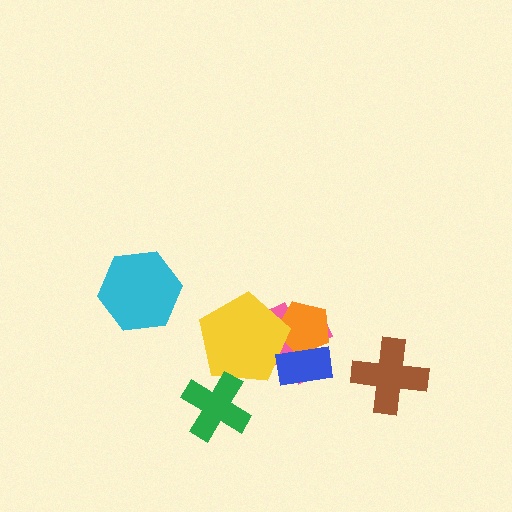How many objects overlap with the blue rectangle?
3 objects overlap with the blue rectangle.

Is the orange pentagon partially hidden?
Yes, it is partially covered by another shape.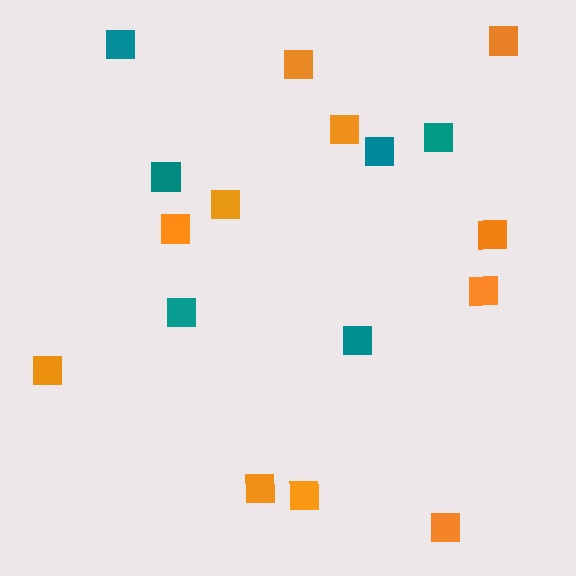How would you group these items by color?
There are 2 groups: one group of orange squares (11) and one group of teal squares (6).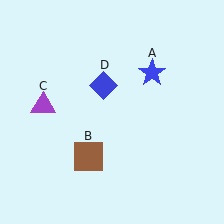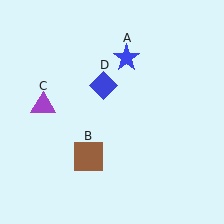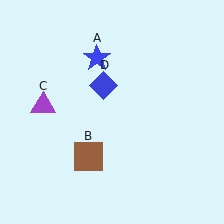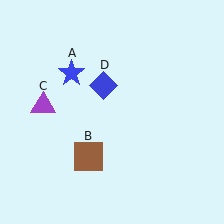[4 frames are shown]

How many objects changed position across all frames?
1 object changed position: blue star (object A).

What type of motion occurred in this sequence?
The blue star (object A) rotated counterclockwise around the center of the scene.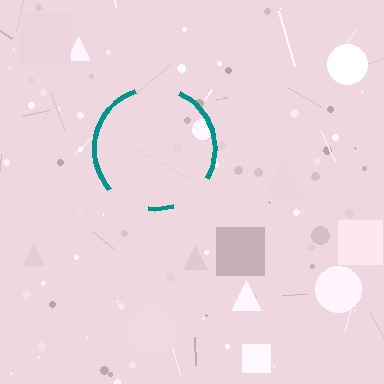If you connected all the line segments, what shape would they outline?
They would outline a circle.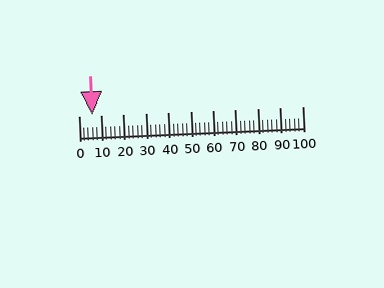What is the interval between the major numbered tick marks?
The major tick marks are spaced 10 units apart.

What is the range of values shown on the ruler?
The ruler shows values from 0 to 100.